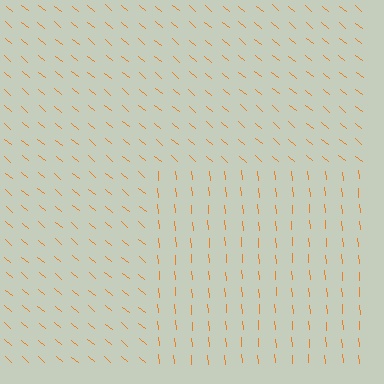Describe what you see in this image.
The image is filled with small orange line segments. A rectangle region in the image has lines oriented differently from the surrounding lines, creating a visible texture boundary.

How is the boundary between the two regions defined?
The boundary is defined purely by a change in line orientation (approximately 45 degrees difference). All lines are the same color and thickness.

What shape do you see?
I see a rectangle.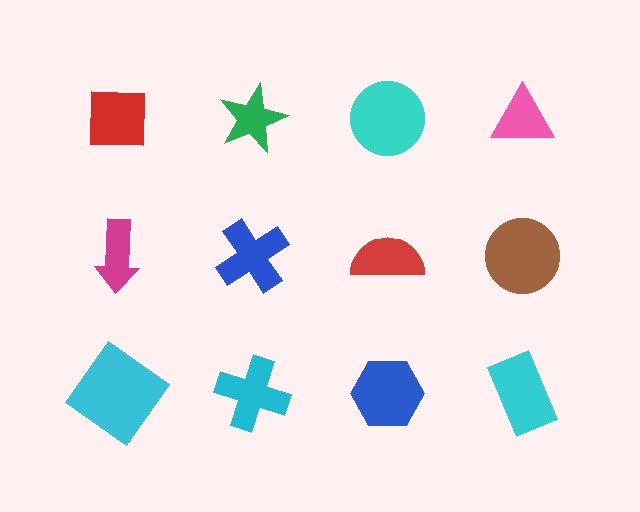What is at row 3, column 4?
A cyan rectangle.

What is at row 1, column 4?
A pink triangle.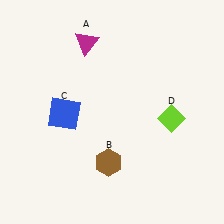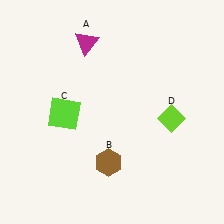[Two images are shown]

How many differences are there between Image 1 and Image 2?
There is 1 difference between the two images.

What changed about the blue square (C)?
In Image 1, C is blue. In Image 2, it changed to lime.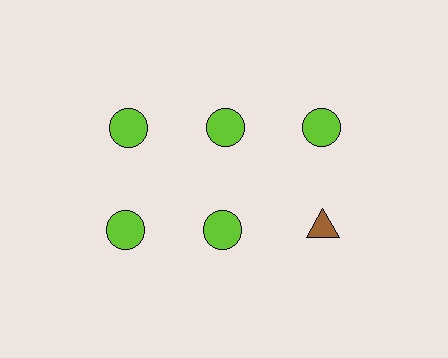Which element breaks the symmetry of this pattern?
The brown triangle in the second row, center column breaks the symmetry. All other shapes are lime circles.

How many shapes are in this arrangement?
There are 6 shapes arranged in a grid pattern.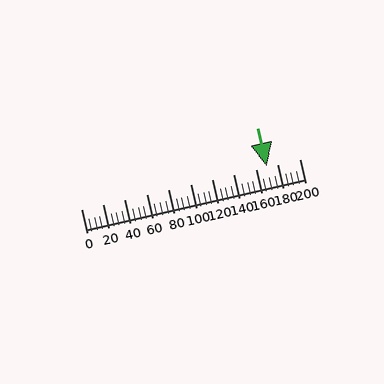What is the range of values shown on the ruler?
The ruler shows values from 0 to 200.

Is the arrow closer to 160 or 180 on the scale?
The arrow is closer to 180.